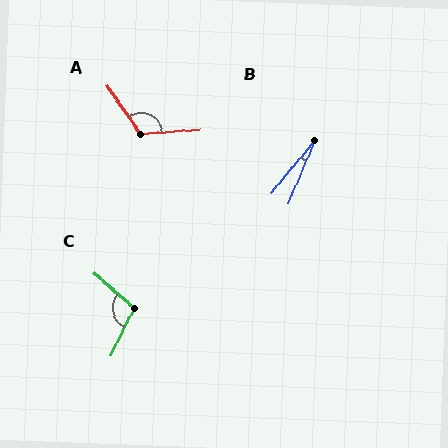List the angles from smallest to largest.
B (17°), C (105°), A (121°).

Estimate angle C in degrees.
Approximately 105 degrees.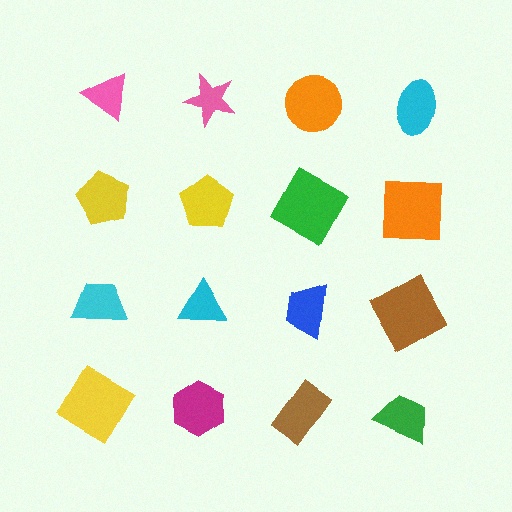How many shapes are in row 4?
4 shapes.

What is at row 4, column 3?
A brown rectangle.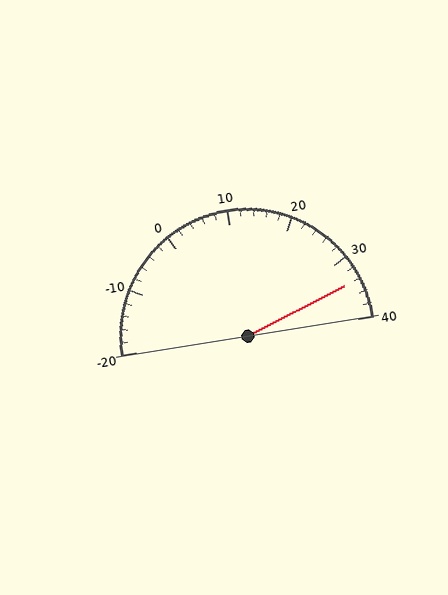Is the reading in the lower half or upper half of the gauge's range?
The reading is in the upper half of the range (-20 to 40).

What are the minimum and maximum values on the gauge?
The gauge ranges from -20 to 40.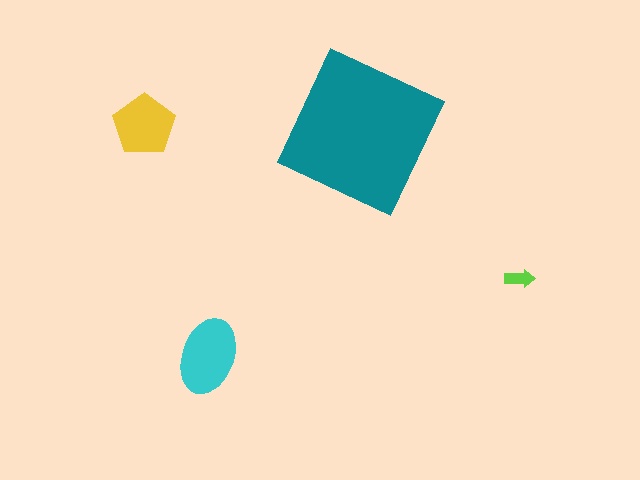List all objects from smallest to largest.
The lime arrow, the yellow pentagon, the cyan ellipse, the teal square.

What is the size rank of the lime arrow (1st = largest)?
4th.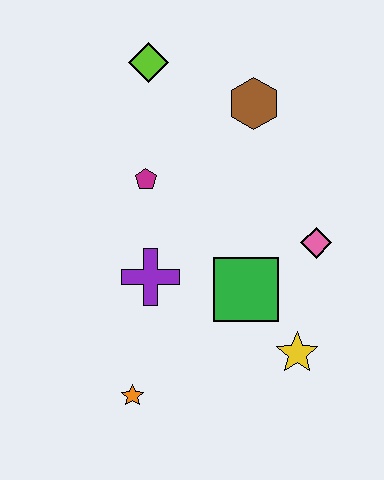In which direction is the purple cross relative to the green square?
The purple cross is to the left of the green square.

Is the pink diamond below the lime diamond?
Yes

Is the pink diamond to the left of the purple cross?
No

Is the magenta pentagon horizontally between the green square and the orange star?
Yes